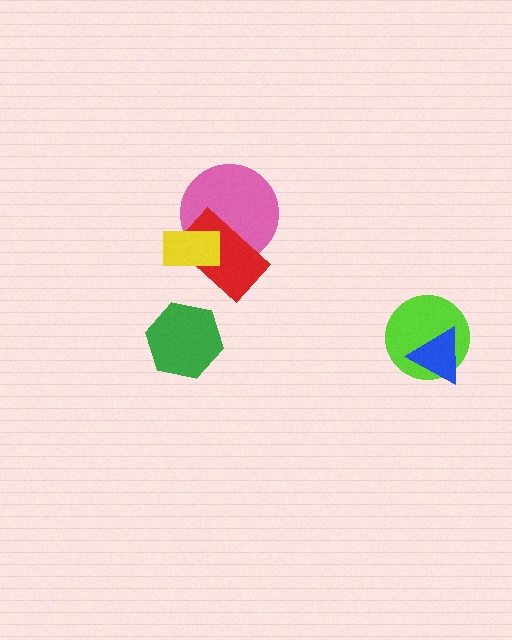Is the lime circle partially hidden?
Yes, it is partially covered by another shape.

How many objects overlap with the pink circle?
2 objects overlap with the pink circle.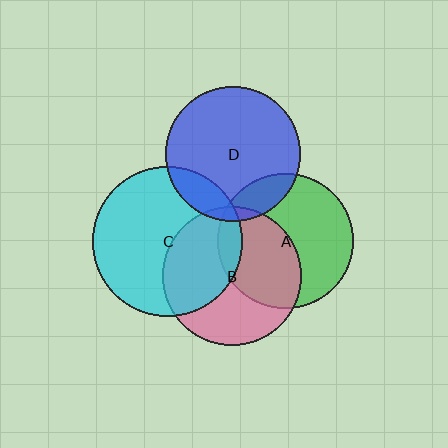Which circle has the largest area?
Circle C (cyan).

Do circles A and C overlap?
Yes.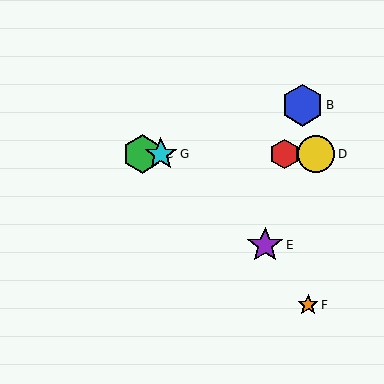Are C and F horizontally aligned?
No, C is at y≈154 and F is at y≈305.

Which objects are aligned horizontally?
Objects A, C, D, G are aligned horizontally.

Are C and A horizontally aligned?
Yes, both are at y≈154.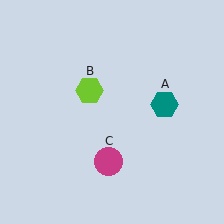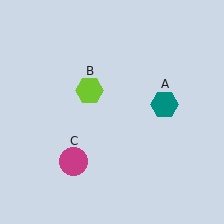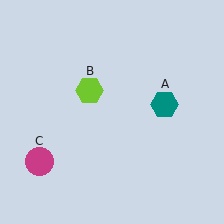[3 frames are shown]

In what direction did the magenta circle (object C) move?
The magenta circle (object C) moved left.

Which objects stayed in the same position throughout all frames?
Teal hexagon (object A) and lime hexagon (object B) remained stationary.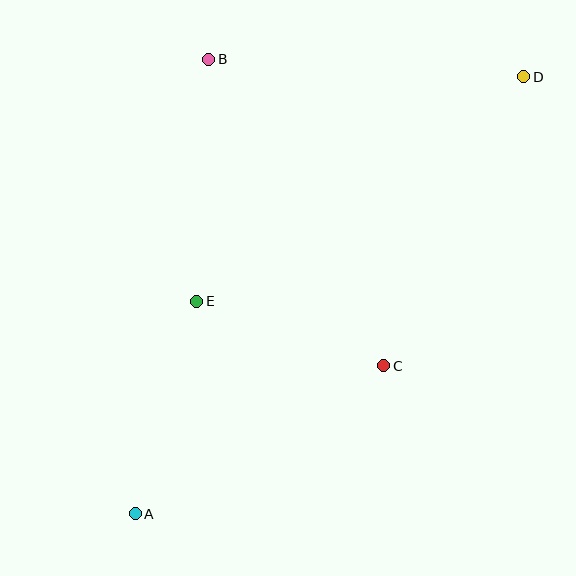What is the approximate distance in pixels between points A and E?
The distance between A and E is approximately 221 pixels.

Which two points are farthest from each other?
Points A and D are farthest from each other.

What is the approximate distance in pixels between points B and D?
The distance between B and D is approximately 316 pixels.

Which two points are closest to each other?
Points C and E are closest to each other.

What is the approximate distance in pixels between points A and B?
The distance between A and B is approximately 461 pixels.